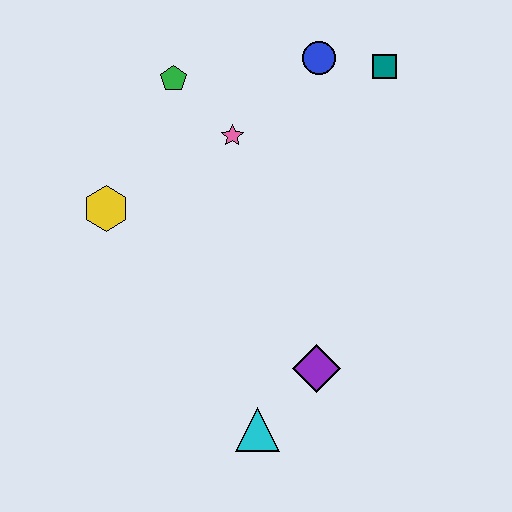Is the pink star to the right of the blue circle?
No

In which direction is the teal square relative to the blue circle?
The teal square is to the right of the blue circle.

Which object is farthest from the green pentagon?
The cyan triangle is farthest from the green pentagon.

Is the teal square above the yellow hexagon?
Yes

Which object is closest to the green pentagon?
The pink star is closest to the green pentagon.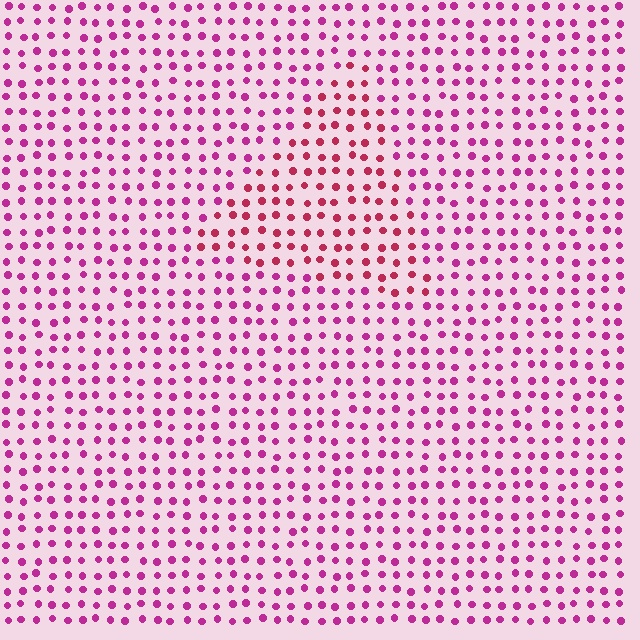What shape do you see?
I see a triangle.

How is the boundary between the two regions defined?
The boundary is defined purely by a slight shift in hue (about 27 degrees). Spacing, size, and orientation are identical on both sides.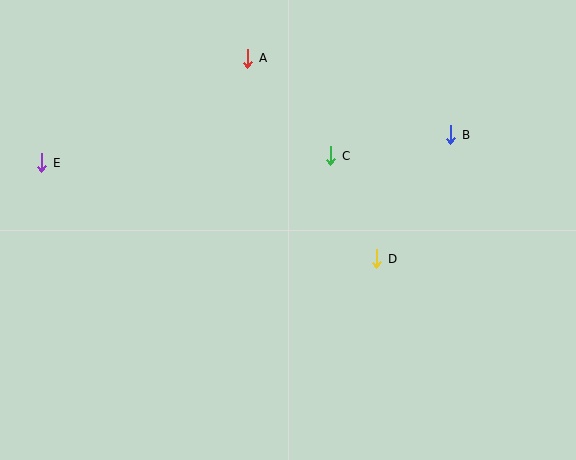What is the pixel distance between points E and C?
The distance between E and C is 289 pixels.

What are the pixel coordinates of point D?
Point D is at (377, 259).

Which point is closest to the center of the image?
Point C at (331, 156) is closest to the center.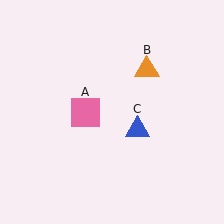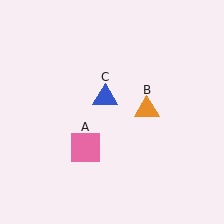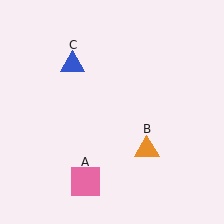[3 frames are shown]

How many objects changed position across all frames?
3 objects changed position: pink square (object A), orange triangle (object B), blue triangle (object C).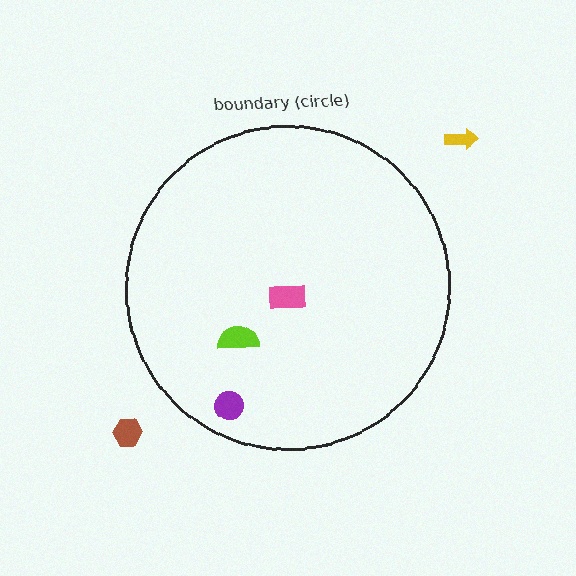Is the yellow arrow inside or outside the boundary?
Outside.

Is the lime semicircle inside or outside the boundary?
Inside.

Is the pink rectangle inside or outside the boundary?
Inside.